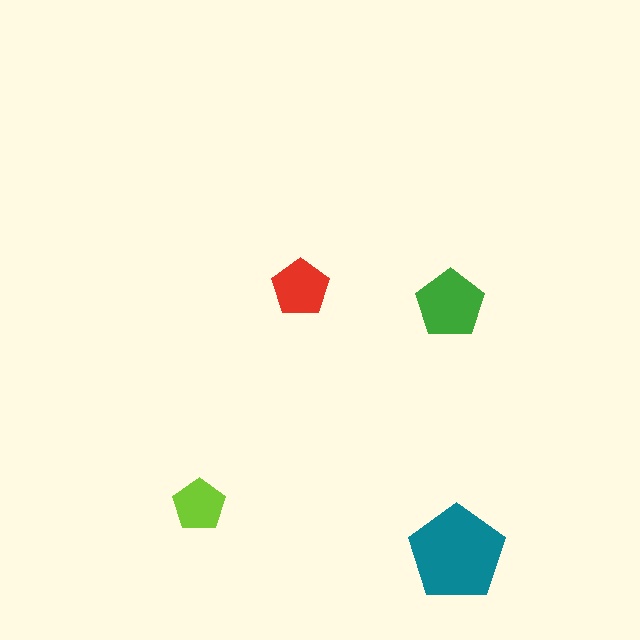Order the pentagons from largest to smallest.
the teal one, the green one, the red one, the lime one.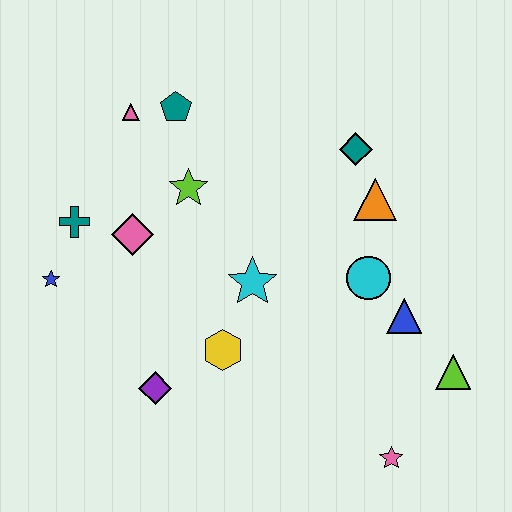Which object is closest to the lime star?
The pink diamond is closest to the lime star.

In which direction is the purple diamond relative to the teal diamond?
The purple diamond is below the teal diamond.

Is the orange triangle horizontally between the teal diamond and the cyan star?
No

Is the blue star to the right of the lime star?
No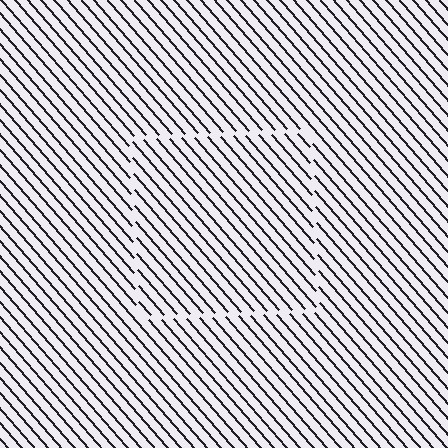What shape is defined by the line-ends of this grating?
An illusory square. The interior of the shape contains the same grating, shifted by half a period — the contour is defined by the phase discontinuity where line-ends from the inner and outer gratings abut.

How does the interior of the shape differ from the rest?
The interior of the shape contains the same grating, shifted by half a period — the contour is defined by the phase discontinuity where line-ends from the inner and outer gratings abut.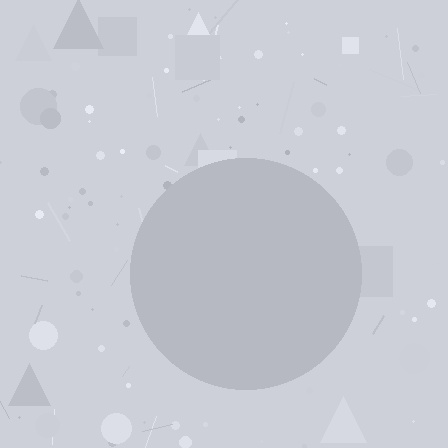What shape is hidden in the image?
A circle is hidden in the image.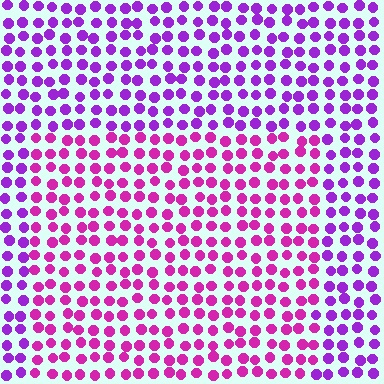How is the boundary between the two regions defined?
The boundary is defined purely by a slight shift in hue (about 32 degrees). Spacing, size, and orientation are identical on both sides.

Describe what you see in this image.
The image is filled with small purple elements in a uniform arrangement. A rectangle-shaped region is visible where the elements are tinted to a slightly different hue, forming a subtle color boundary.